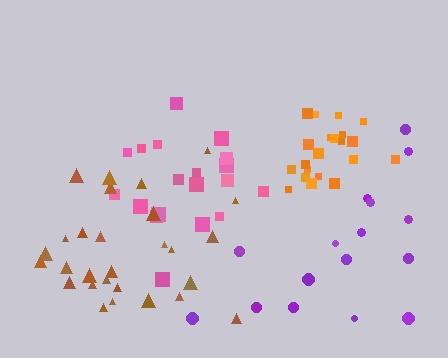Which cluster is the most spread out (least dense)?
Purple.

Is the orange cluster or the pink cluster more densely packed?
Orange.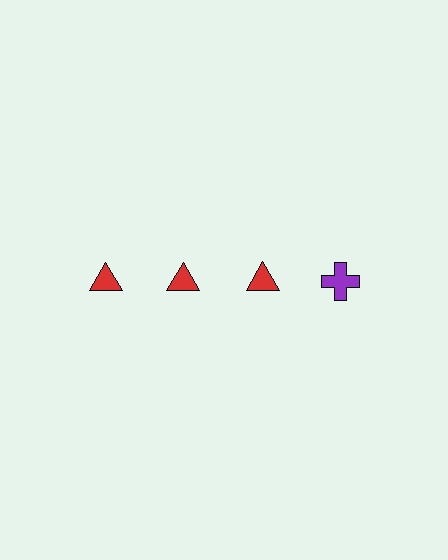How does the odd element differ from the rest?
It differs in both color (purple instead of red) and shape (cross instead of triangle).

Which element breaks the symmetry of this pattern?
The purple cross in the top row, second from right column breaks the symmetry. All other shapes are red triangles.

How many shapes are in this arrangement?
There are 4 shapes arranged in a grid pattern.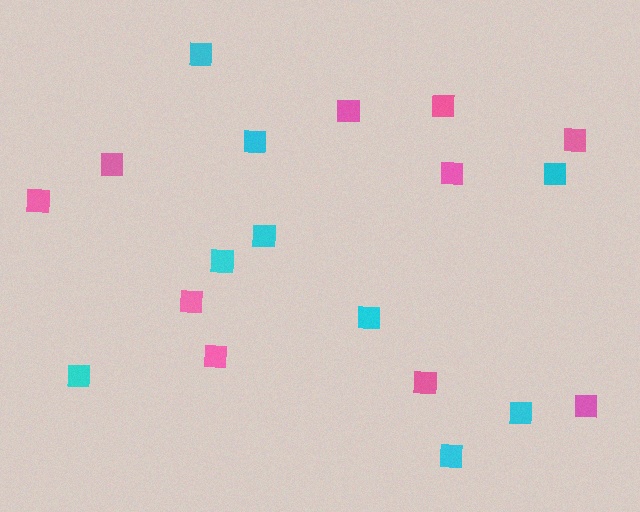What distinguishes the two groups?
There are 2 groups: one group of pink squares (10) and one group of cyan squares (9).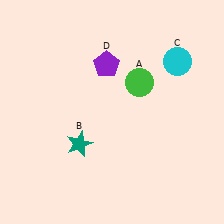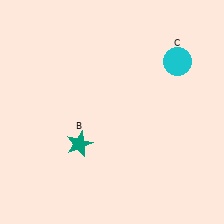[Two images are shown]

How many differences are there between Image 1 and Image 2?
There are 2 differences between the two images.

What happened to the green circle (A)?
The green circle (A) was removed in Image 2. It was in the top-right area of Image 1.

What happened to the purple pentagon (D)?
The purple pentagon (D) was removed in Image 2. It was in the top-left area of Image 1.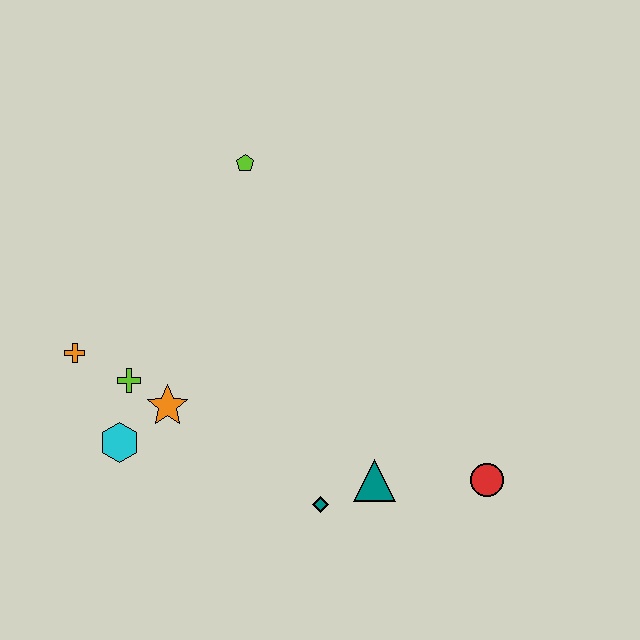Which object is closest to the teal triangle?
The teal diamond is closest to the teal triangle.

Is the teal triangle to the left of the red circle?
Yes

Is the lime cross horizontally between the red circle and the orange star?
No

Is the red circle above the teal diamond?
Yes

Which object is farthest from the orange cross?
The red circle is farthest from the orange cross.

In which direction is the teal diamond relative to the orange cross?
The teal diamond is to the right of the orange cross.